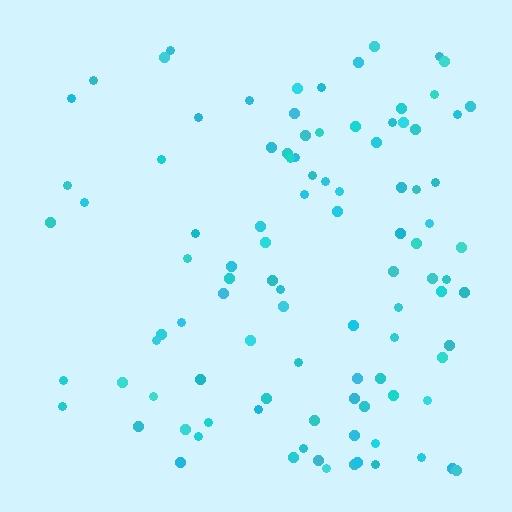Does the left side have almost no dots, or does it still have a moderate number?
Still a moderate number, just noticeably fewer than the right.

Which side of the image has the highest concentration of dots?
The right.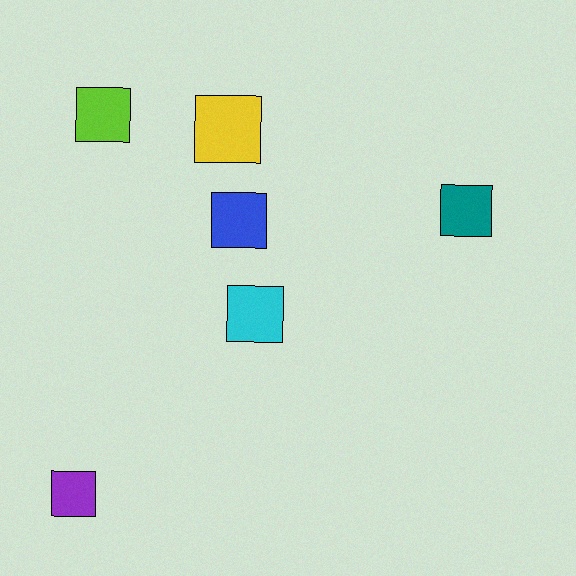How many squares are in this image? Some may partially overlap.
There are 6 squares.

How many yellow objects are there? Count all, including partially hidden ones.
There is 1 yellow object.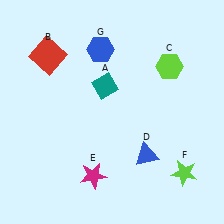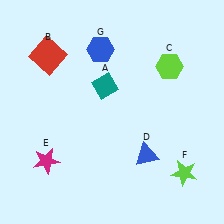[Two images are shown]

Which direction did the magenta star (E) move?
The magenta star (E) moved left.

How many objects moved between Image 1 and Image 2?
1 object moved between the two images.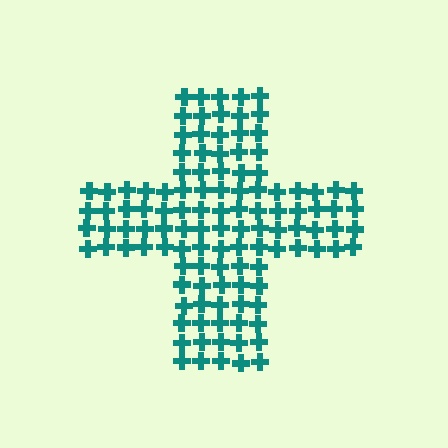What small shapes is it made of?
It is made of small crosses.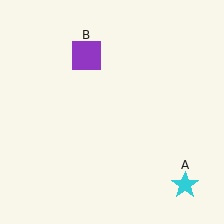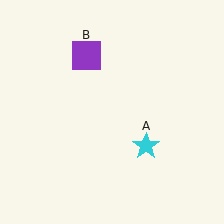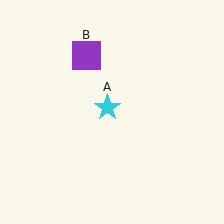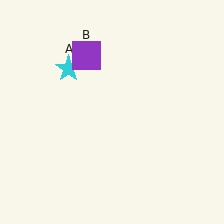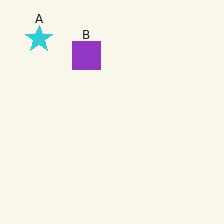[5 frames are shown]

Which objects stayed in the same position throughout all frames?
Purple square (object B) remained stationary.